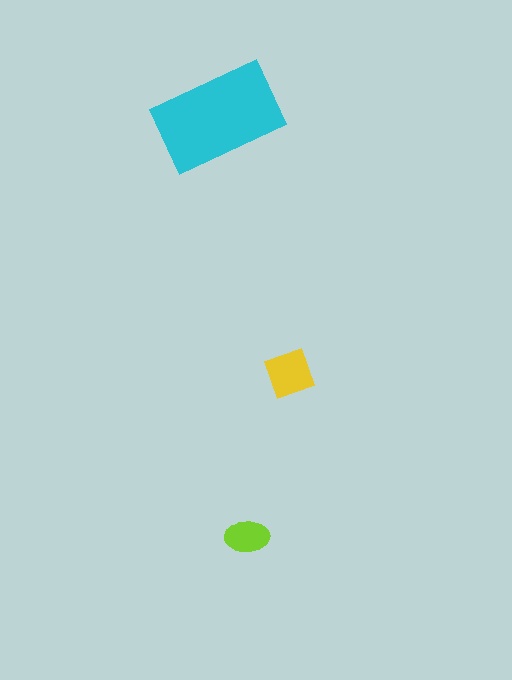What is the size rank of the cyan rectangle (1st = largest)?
1st.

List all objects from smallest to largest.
The lime ellipse, the yellow square, the cyan rectangle.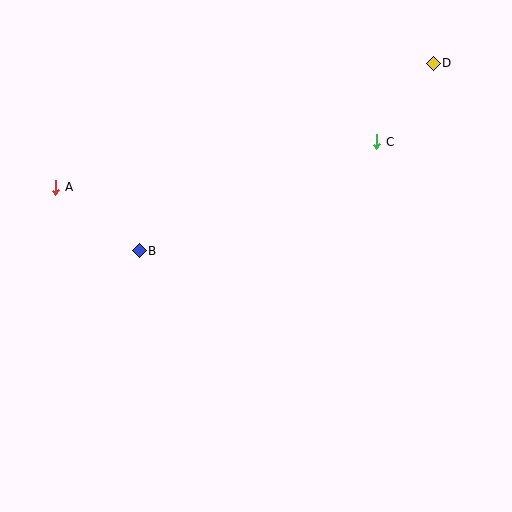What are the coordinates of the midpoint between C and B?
The midpoint between C and B is at (258, 196).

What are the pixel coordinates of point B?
Point B is at (139, 251).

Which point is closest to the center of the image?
Point B at (139, 251) is closest to the center.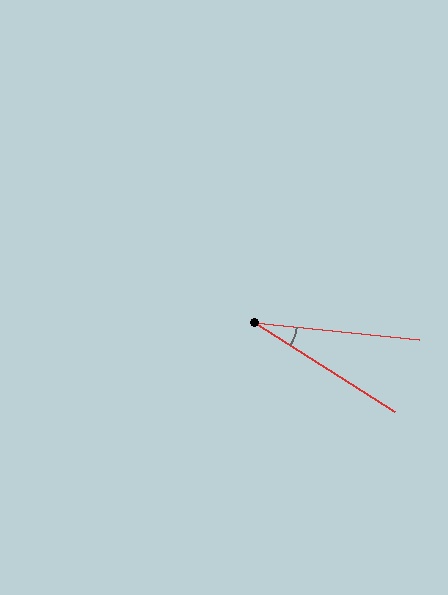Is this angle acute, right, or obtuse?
It is acute.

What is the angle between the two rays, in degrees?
Approximately 26 degrees.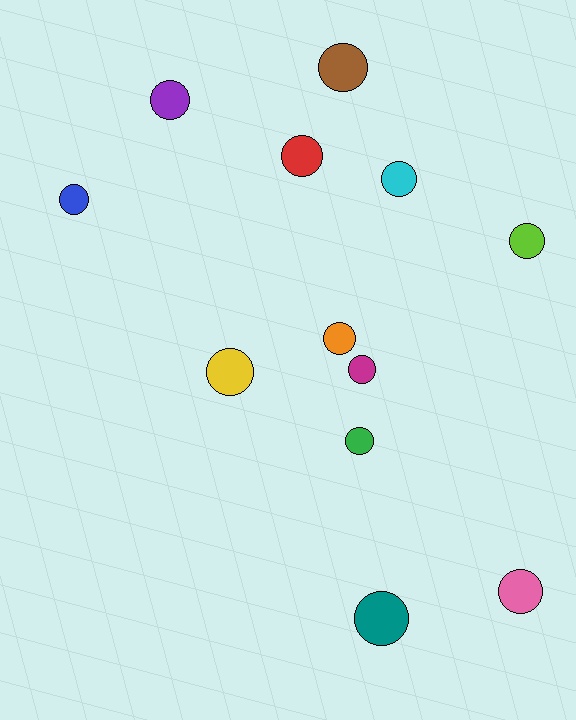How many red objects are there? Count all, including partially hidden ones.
There is 1 red object.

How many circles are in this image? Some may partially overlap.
There are 12 circles.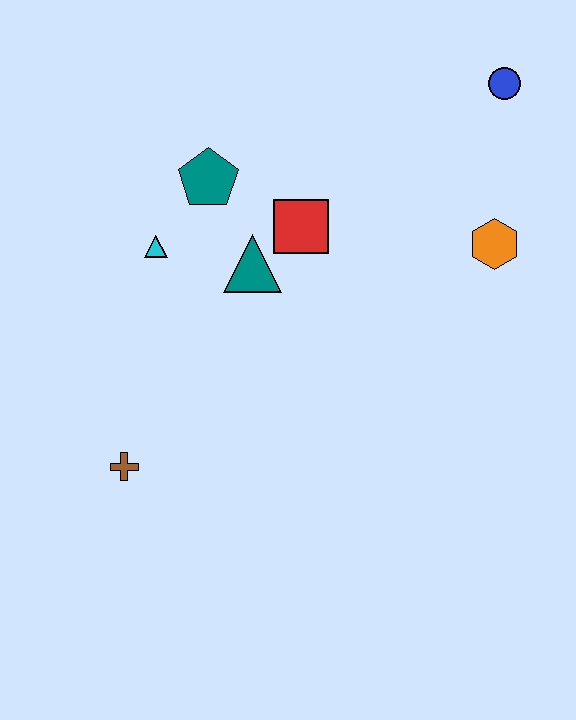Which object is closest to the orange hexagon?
The blue circle is closest to the orange hexagon.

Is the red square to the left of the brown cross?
No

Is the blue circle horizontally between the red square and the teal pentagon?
No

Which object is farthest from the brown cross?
The blue circle is farthest from the brown cross.